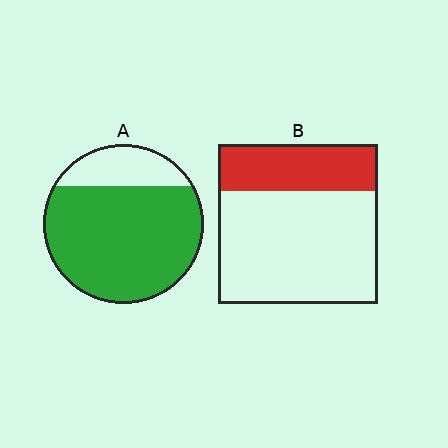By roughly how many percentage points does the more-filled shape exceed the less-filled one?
By roughly 50 percentage points (A over B).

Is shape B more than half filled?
No.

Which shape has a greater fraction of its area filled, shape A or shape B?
Shape A.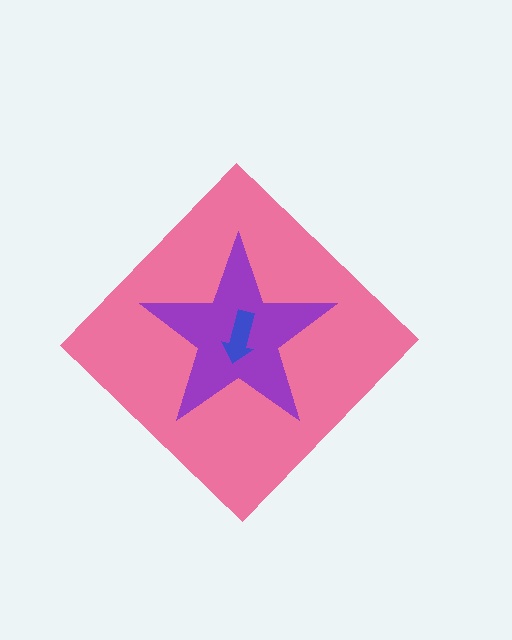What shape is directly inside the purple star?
The blue arrow.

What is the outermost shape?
The pink diamond.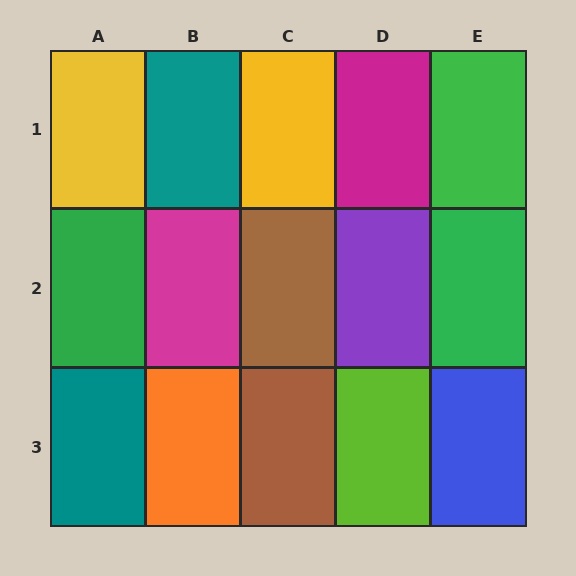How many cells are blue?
1 cell is blue.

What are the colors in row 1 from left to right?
Yellow, teal, yellow, magenta, green.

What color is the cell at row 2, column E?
Green.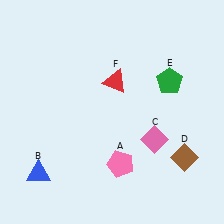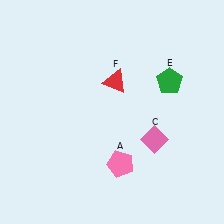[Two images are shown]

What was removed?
The blue triangle (B), the brown diamond (D) were removed in Image 2.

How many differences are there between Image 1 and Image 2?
There are 2 differences between the two images.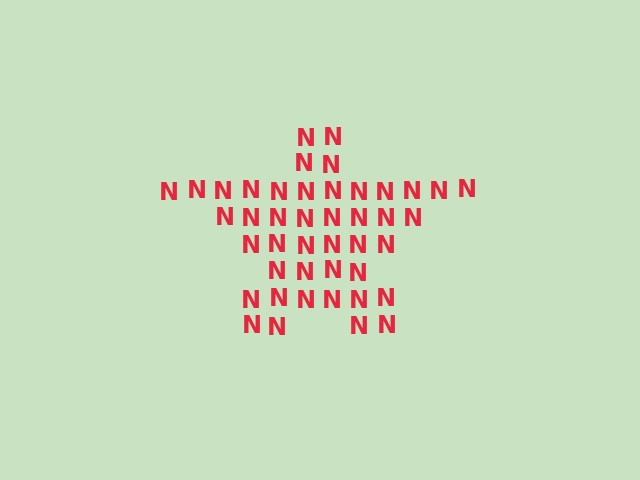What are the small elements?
The small elements are letter N's.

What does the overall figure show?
The overall figure shows a star.